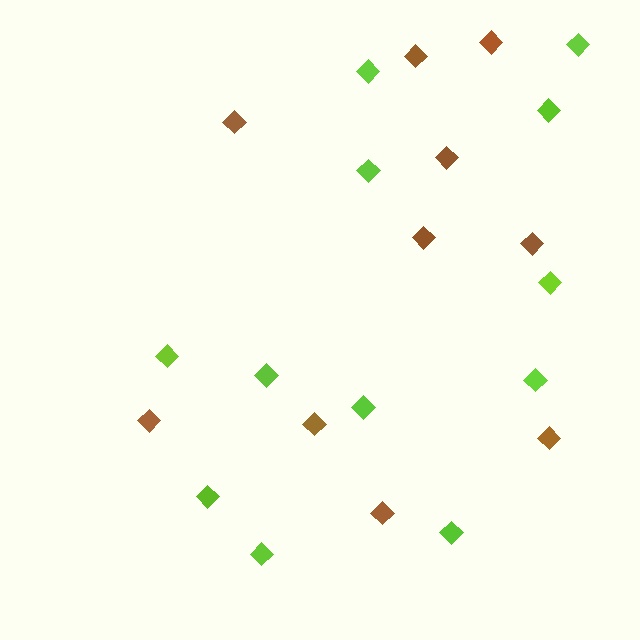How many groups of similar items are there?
There are 2 groups: one group of brown diamonds (10) and one group of lime diamonds (12).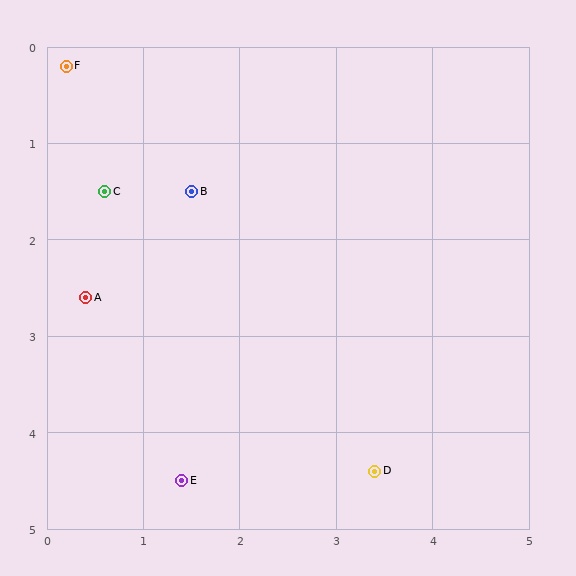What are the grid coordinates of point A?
Point A is at approximately (0.4, 2.6).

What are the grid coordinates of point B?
Point B is at approximately (1.5, 1.5).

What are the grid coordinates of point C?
Point C is at approximately (0.6, 1.5).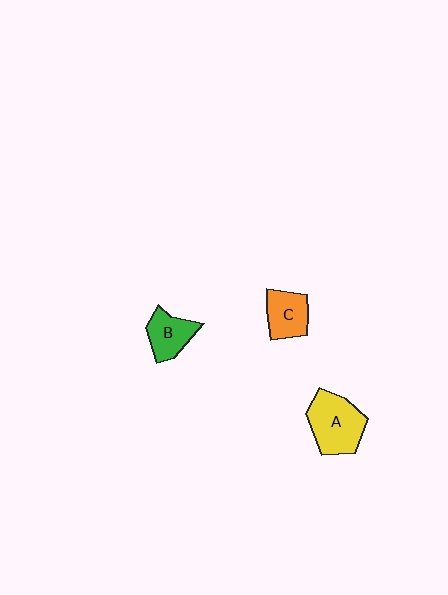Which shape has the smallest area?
Shape B (green).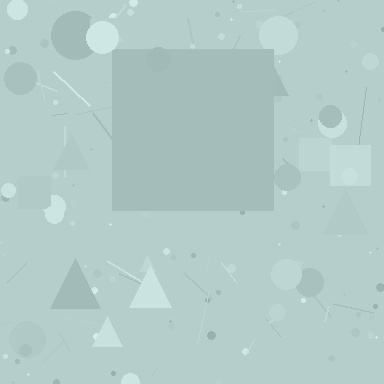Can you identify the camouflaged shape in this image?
The camouflaged shape is a square.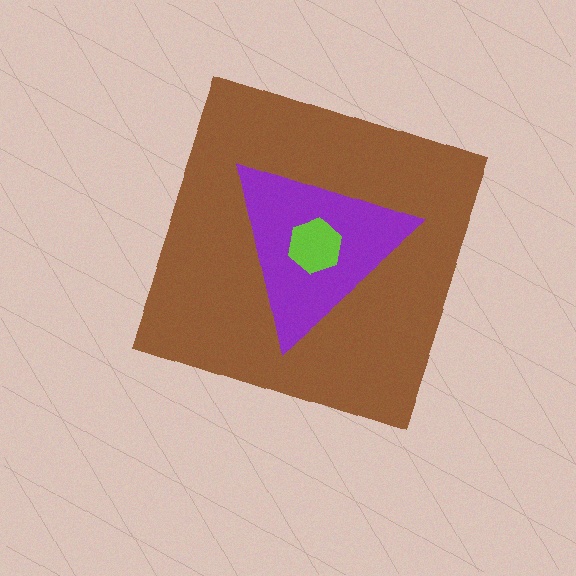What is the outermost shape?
The brown diamond.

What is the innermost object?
The lime hexagon.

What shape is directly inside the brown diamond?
The purple triangle.